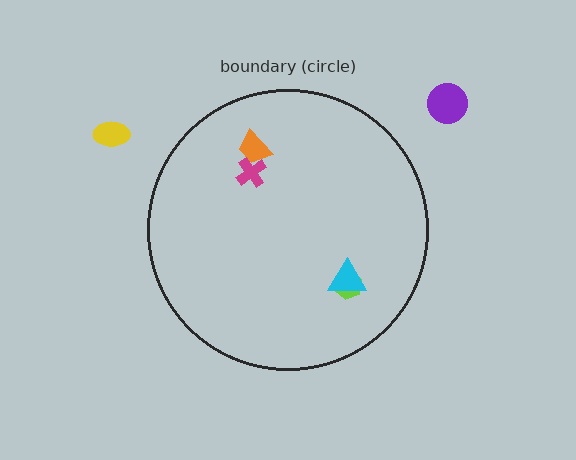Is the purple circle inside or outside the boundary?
Outside.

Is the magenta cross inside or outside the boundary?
Inside.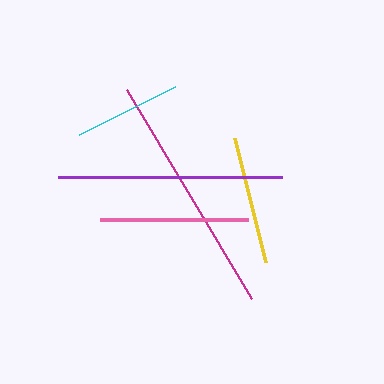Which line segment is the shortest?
The cyan line is the shortest at approximately 108 pixels.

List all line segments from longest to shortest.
From longest to shortest: magenta, purple, pink, yellow, cyan.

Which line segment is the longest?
The magenta line is the longest at approximately 244 pixels.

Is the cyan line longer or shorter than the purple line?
The purple line is longer than the cyan line.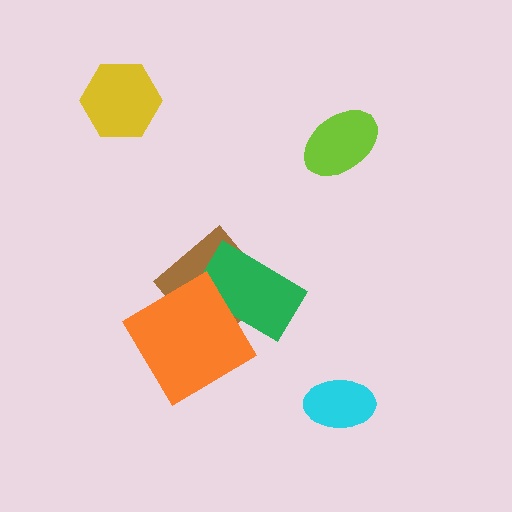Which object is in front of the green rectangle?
The orange diamond is in front of the green rectangle.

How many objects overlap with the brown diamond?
2 objects overlap with the brown diamond.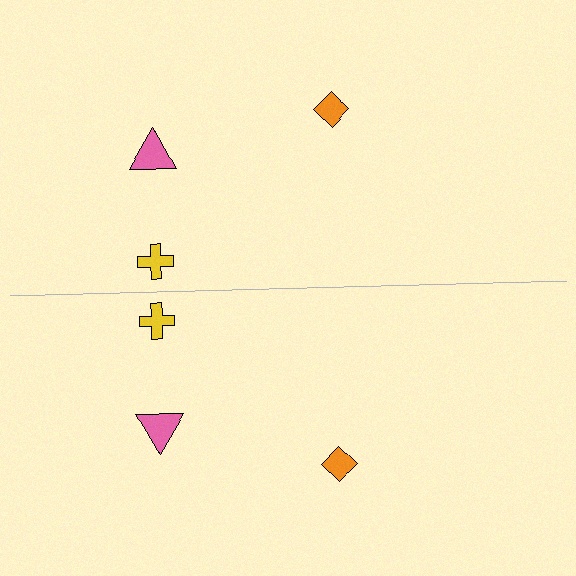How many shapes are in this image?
There are 6 shapes in this image.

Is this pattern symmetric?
Yes, this pattern has bilateral (reflection) symmetry.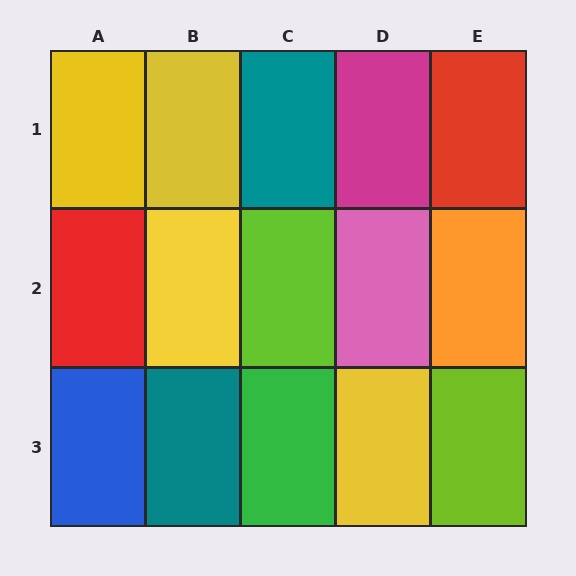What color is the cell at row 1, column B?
Yellow.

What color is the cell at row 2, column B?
Yellow.